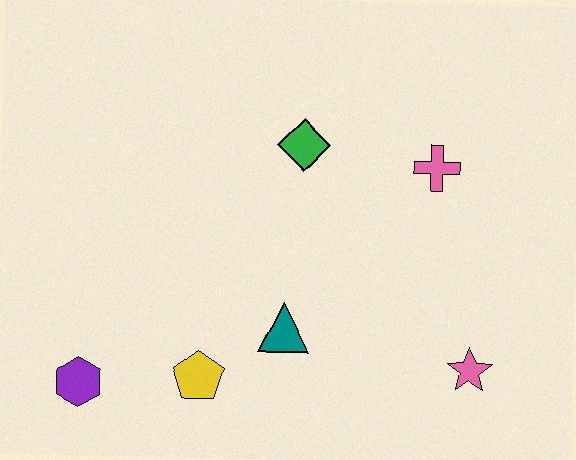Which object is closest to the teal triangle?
The yellow pentagon is closest to the teal triangle.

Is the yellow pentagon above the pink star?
No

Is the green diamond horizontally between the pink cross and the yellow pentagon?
Yes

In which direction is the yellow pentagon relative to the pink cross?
The yellow pentagon is to the left of the pink cross.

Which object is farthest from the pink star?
The purple hexagon is farthest from the pink star.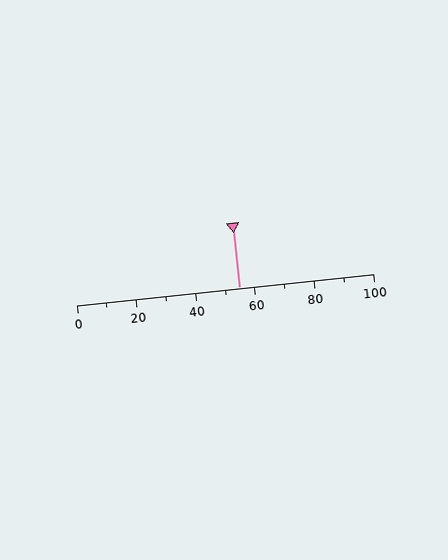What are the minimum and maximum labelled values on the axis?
The axis runs from 0 to 100.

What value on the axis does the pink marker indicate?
The marker indicates approximately 55.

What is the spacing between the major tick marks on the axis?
The major ticks are spaced 20 apart.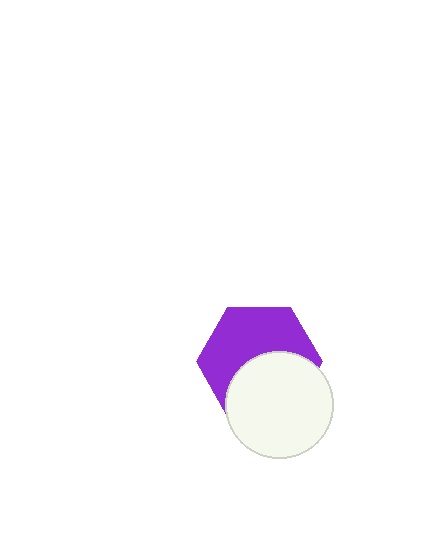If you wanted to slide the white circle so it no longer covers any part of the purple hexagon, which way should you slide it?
Slide it down — that is the most direct way to separate the two shapes.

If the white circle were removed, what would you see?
You would see the complete purple hexagon.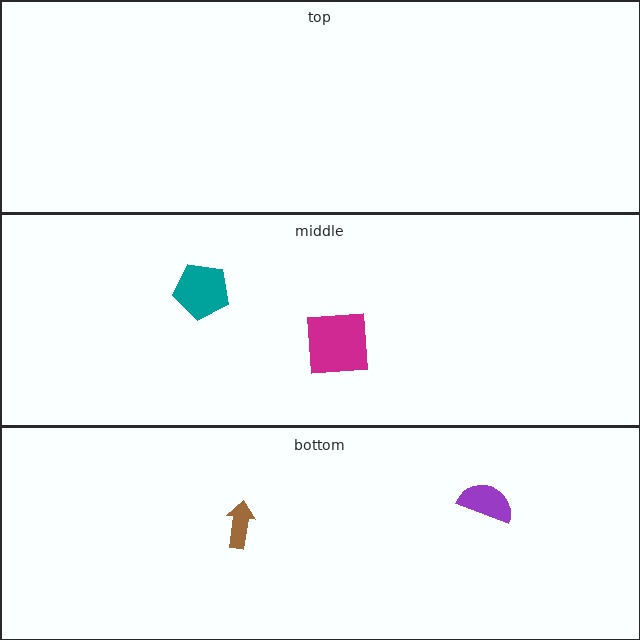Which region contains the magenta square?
The middle region.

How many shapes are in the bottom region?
2.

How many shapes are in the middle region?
2.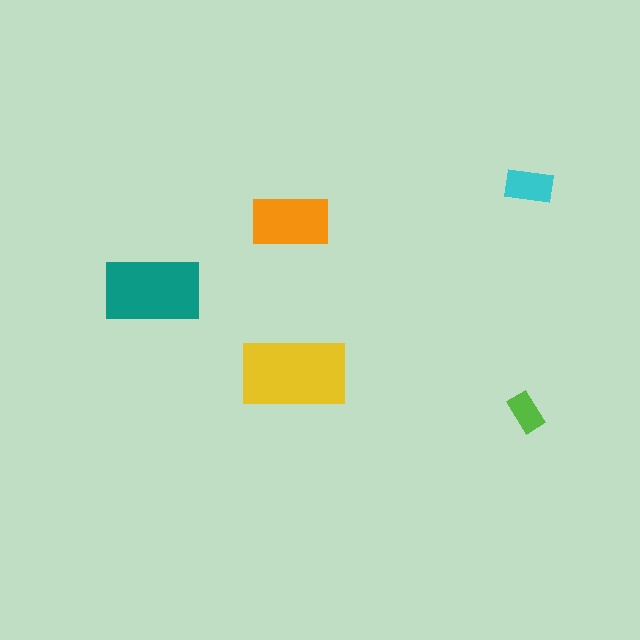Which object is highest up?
The cyan rectangle is topmost.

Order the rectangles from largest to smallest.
the yellow one, the teal one, the orange one, the cyan one, the lime one.